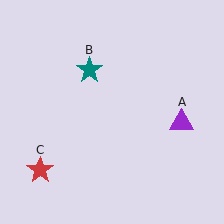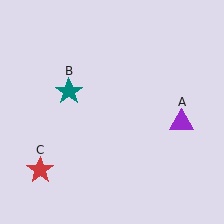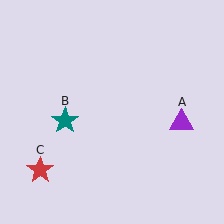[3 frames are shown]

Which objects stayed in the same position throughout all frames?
Purple triangle (object A) and red star (object C) remained stationary.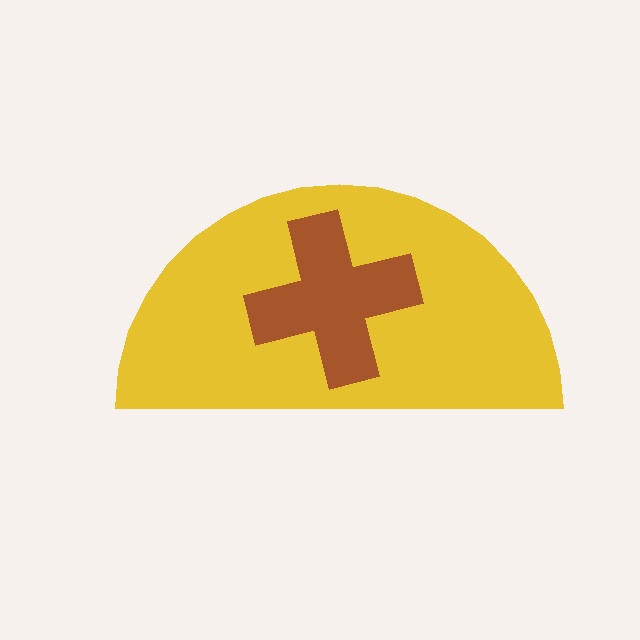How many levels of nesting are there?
2.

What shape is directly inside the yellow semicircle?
The brown cross.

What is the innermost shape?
The brown cross.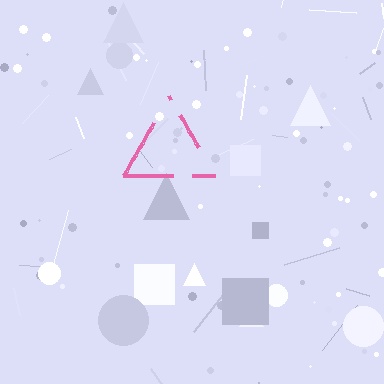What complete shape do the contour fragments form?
The contour fragments form a triangle.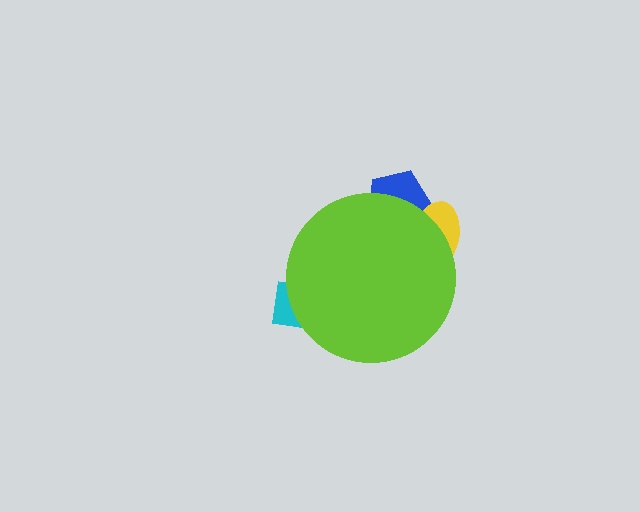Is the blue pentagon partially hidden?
Yes, the blue pentagon is partially hidden behind the lime circle.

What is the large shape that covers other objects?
A lime circle.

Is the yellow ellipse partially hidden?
Yes, the yellow ellipse is partially hidden behind the lime circle.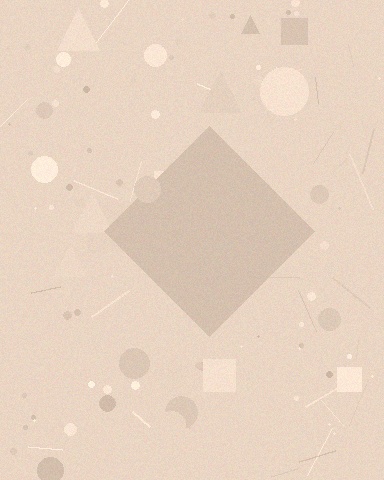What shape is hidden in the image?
A diamond is hidden in the image.